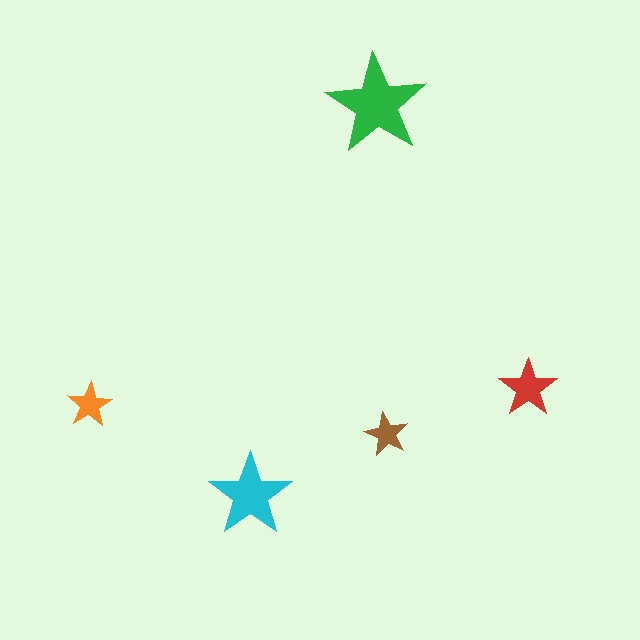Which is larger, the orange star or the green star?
The green one.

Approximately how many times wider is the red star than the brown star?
About 1.5 times wider.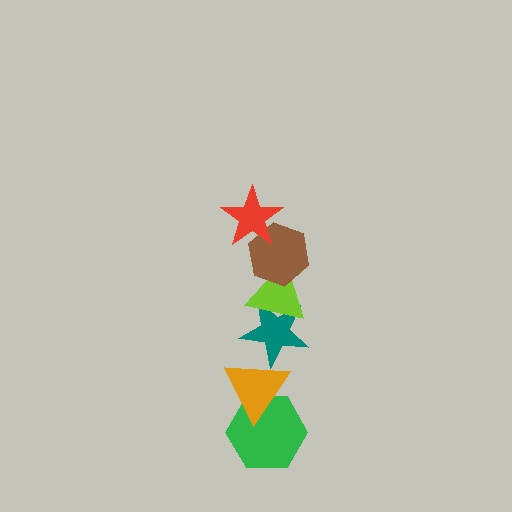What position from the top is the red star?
The red star is 1st from the top.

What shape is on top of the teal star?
The lime triangle is on top of the teal star.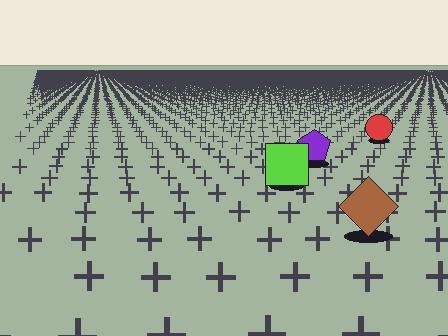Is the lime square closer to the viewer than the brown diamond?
No. The brown diamond is closer — you can tell from the texture gradient: the ground texture is coarser near it.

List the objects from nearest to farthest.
From nearest to farthest: the brown diamond, the lime square, the purple pentagon, the red circle.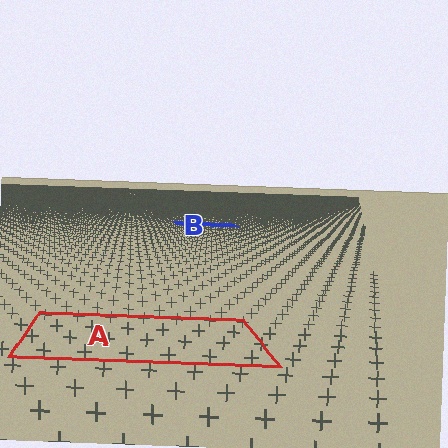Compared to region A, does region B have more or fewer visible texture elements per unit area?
Region B has more texture elements per unit area — they are packed more densely because it is farther away.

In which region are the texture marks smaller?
The texture marks are smaller in region B, because it is farther away.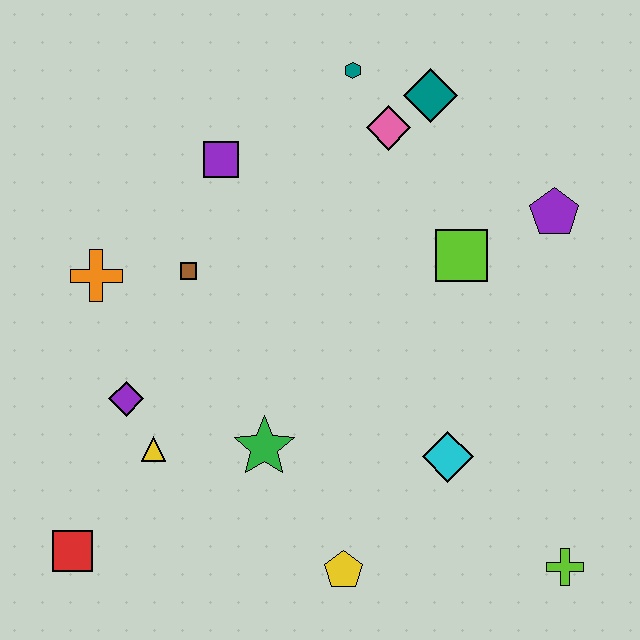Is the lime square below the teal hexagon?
Yes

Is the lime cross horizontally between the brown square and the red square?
No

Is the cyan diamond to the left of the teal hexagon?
No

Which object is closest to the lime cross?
The cyan diamond is closest to the lime cross.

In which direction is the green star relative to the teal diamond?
The green star is below the teal diamond.